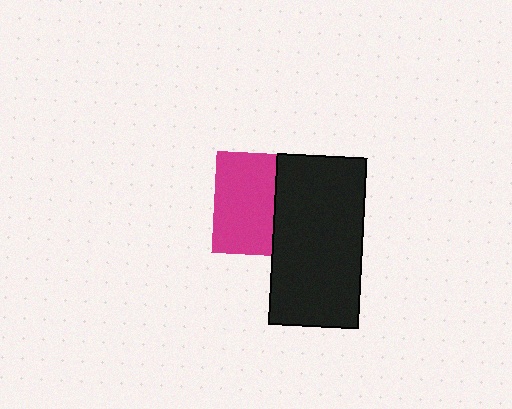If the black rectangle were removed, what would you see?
You would see the complete magenta square.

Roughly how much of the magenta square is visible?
About half of it is visible (roughly 59%).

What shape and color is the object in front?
The object in front is a black rectangle.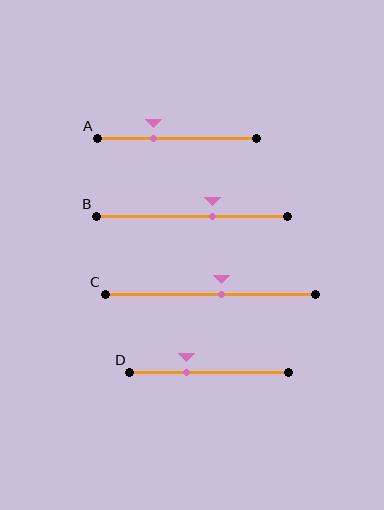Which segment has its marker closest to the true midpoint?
Segment C has its marker closest to the true midpoint.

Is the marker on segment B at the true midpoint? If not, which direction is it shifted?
No, the marker on segment B is shifted to the right by about 11% of the segment length.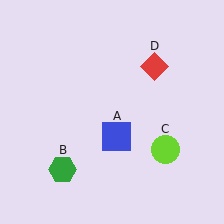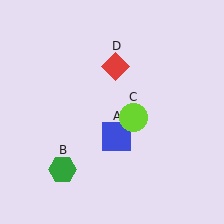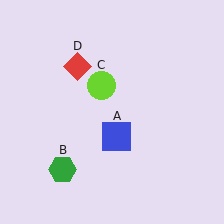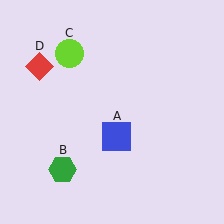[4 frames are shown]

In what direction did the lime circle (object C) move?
The lime circle (object C) moved up and to the left.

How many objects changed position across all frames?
2 objects changed position: lime circle (object C), red diamond (object D).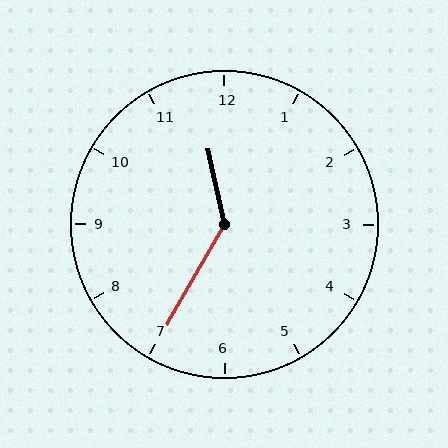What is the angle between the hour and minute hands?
Approximately 138 degrees.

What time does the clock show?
11:35.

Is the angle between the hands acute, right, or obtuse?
It is obtuse.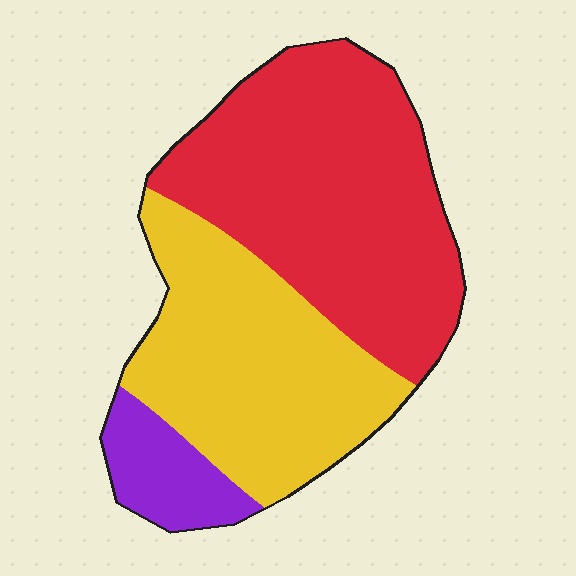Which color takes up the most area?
Red, at roughly 50%.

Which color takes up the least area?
Purple, at roughly 10%.